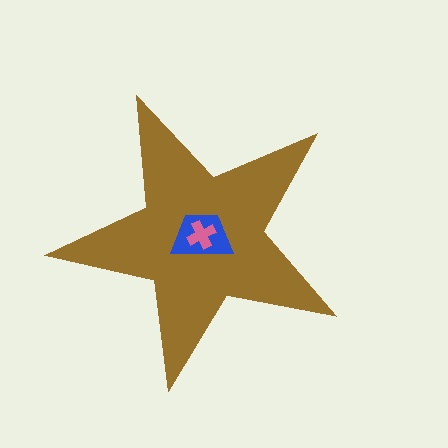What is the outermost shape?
The brown star.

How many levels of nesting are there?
3.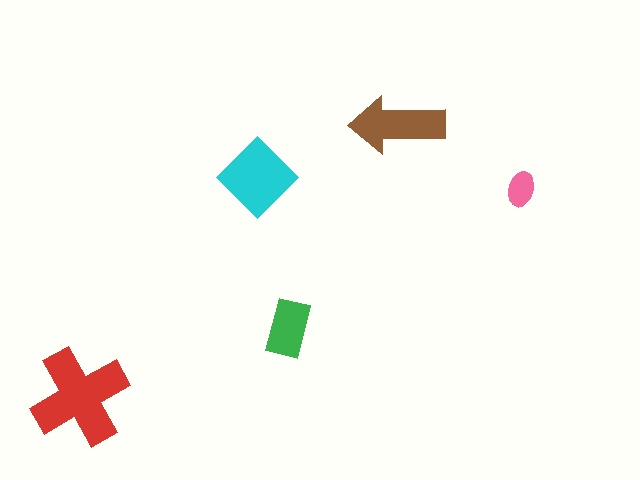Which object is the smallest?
The pink ellipse.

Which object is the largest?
The red cross.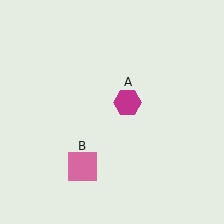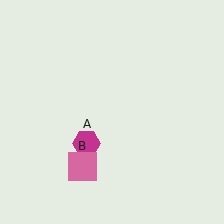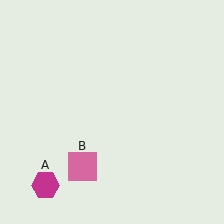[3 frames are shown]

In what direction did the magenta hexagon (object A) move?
The magenta hexagon (object A) moved down and to the left.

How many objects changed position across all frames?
1 object changed position: magenta hexagon (object A).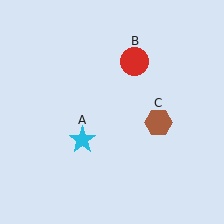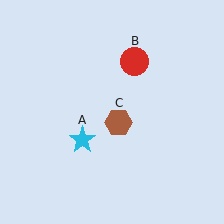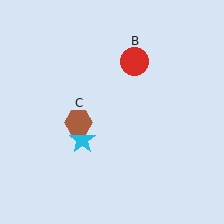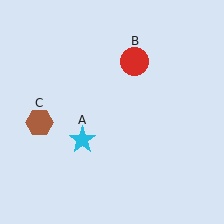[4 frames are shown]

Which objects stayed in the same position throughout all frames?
Cyan star (object A) and red circle (object B) remained stationary.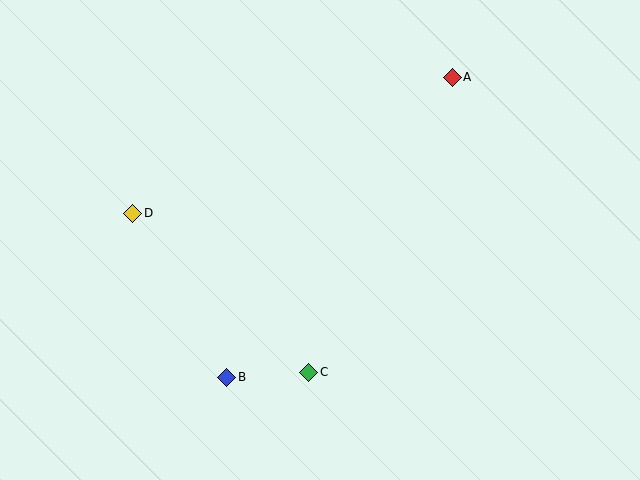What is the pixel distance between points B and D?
The distance between B and D is 189 pixels.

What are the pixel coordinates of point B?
Point B is at (227, 377).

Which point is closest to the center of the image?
Point C at (309, 372) is closest to the center.